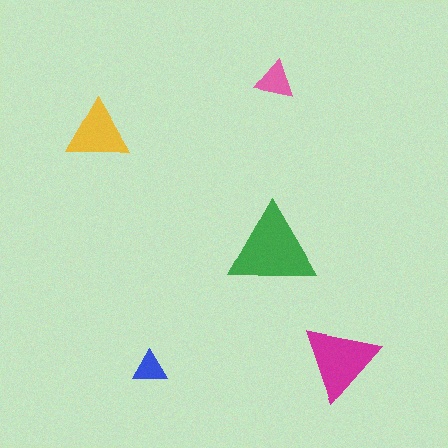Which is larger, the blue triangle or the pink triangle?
The pink one.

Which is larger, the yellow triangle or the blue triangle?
The yellow one.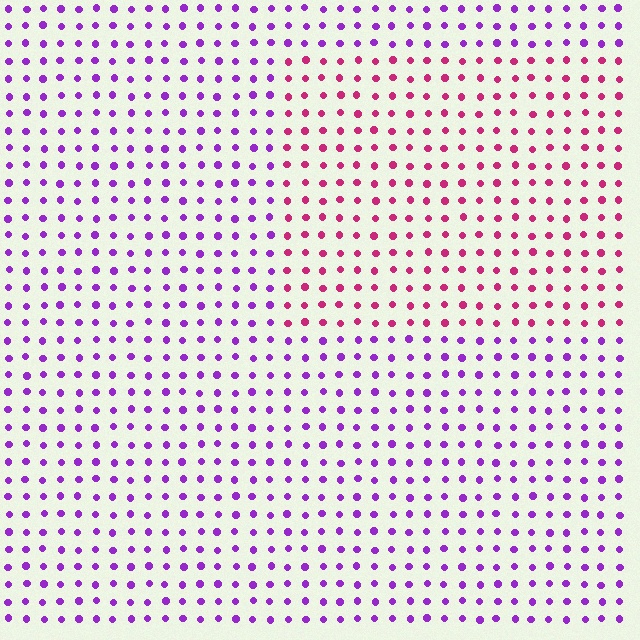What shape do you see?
I see a rectangle.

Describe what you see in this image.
The image is filled with small purple elements in a uniform arrangement. A rectangle-shaped region is visible where the elements are tinted to a slightly different hue, forming a subtle color boundary.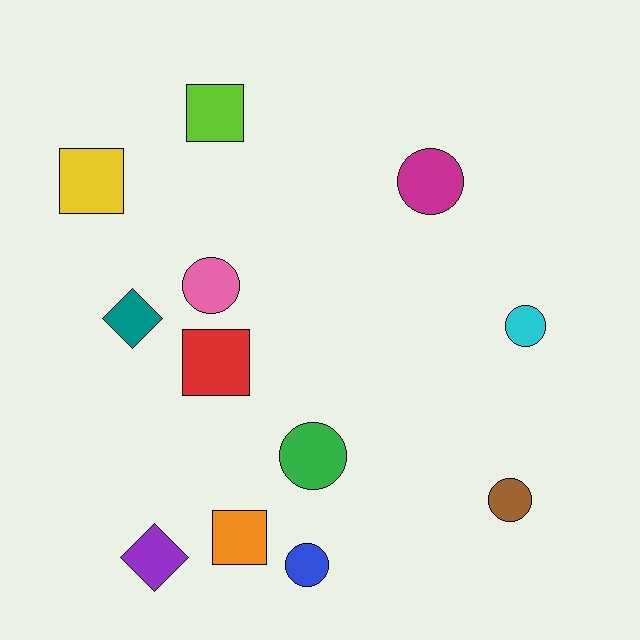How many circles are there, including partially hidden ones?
There are 6 circles.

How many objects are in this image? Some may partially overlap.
There are 12 objects.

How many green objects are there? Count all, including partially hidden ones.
There is 1 green object.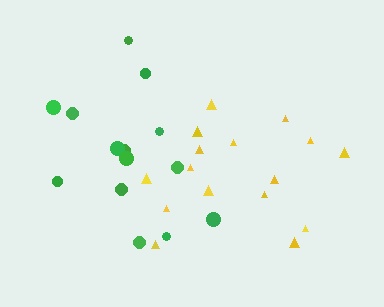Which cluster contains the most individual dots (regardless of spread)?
Yellow (16).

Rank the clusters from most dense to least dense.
yellow, green.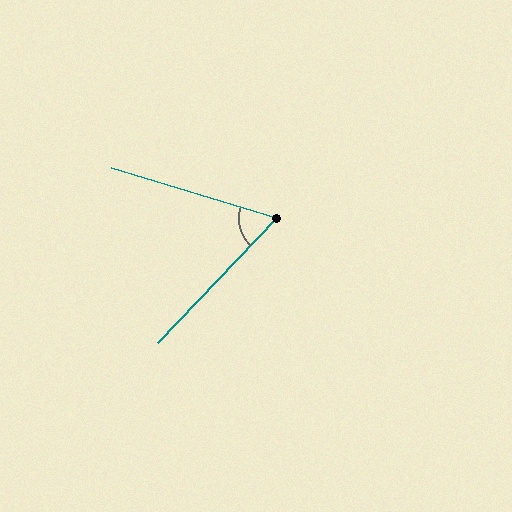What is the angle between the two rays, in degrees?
Approximately 63 degrees.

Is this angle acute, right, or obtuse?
It is acute.